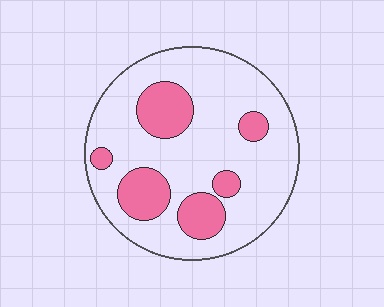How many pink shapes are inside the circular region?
6.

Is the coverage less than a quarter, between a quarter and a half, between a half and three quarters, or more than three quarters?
Less than a quarter.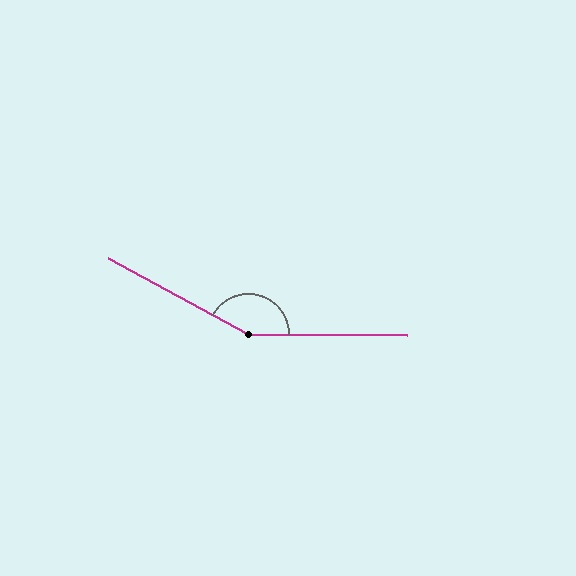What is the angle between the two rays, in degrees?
Approximately 152 degrees.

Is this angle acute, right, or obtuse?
It is obtuse.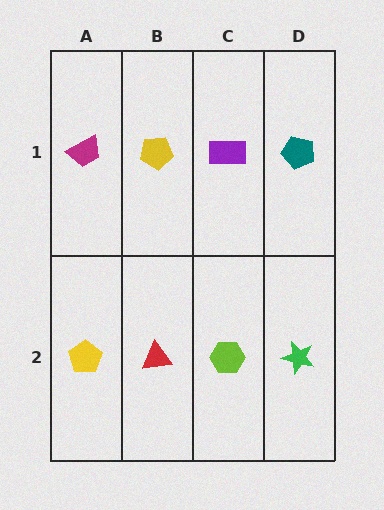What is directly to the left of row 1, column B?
A magenta trapezoid.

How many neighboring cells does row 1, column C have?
3.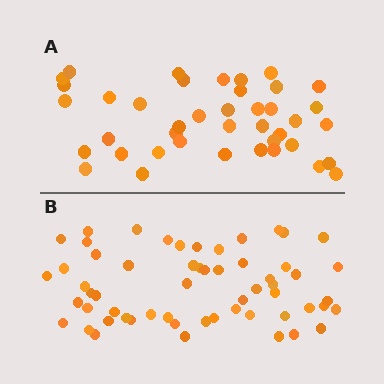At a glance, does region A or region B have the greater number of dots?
Region B (the bottom region) has more dots.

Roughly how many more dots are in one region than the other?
Region B has approximately 15 more dots than region A.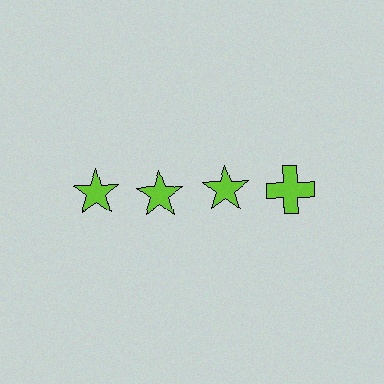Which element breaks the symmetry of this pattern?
The lime cross in the top row, second from right column breaks the symmetry. All other shapes are lime stars.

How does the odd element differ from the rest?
It has a different shape: cross instead of star.